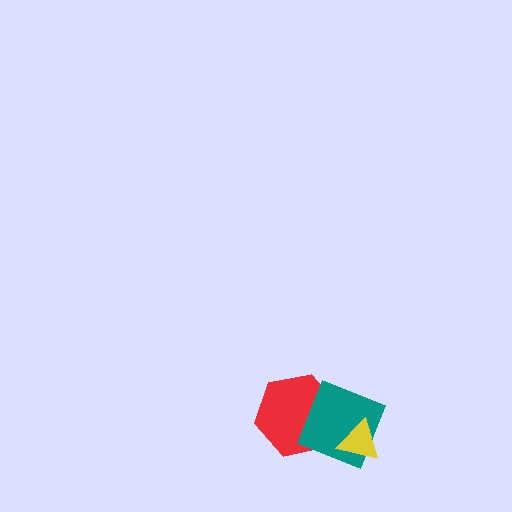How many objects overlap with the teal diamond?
2 objects overlap with the teal diamond.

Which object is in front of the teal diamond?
The yellow triangle is in front of the teal diamond.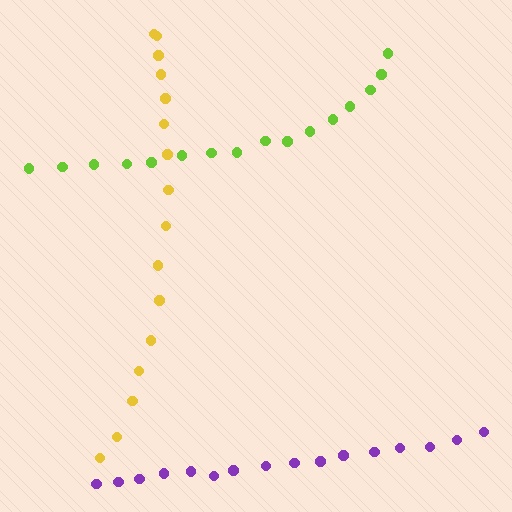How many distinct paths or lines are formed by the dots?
There are 3 distinct paths.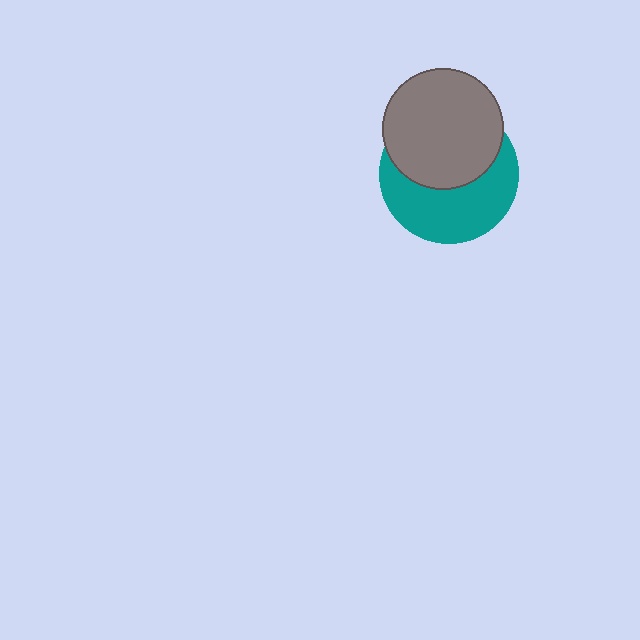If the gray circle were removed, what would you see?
You would see the complete teal circle.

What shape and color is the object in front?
The object in front is a gray circle.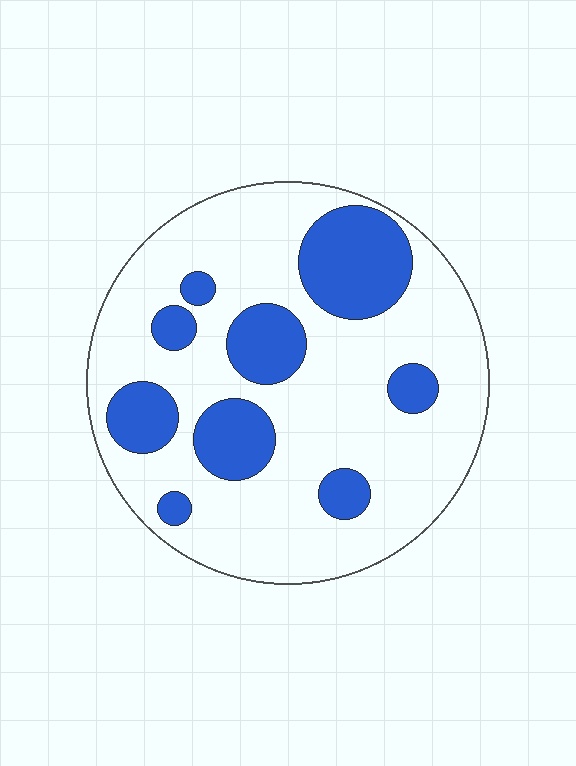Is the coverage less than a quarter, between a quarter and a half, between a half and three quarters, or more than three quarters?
Between a quarter and a half.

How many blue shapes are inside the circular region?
9.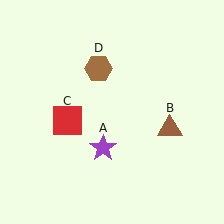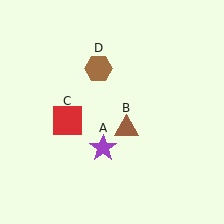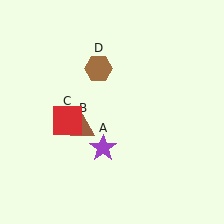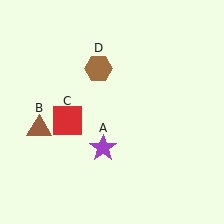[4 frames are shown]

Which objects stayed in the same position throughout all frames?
Purple star (object A) and red square (object C) and brown hexagon (object D) remained stationary.